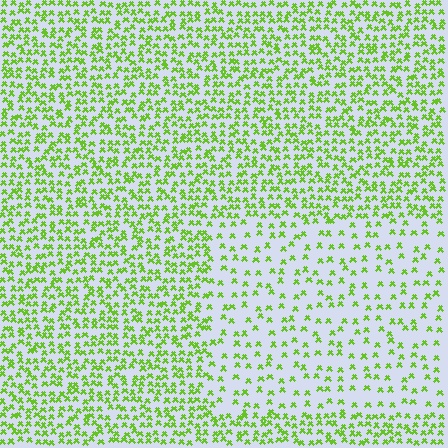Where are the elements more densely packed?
The elements are more densely packed outside the rectangle boundary.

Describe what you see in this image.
The image contains small lime elements arranged at two different densities. A rectangle-shaped region is visible where the elements are less densely packed than the surrounding area.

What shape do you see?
I see a rectangle.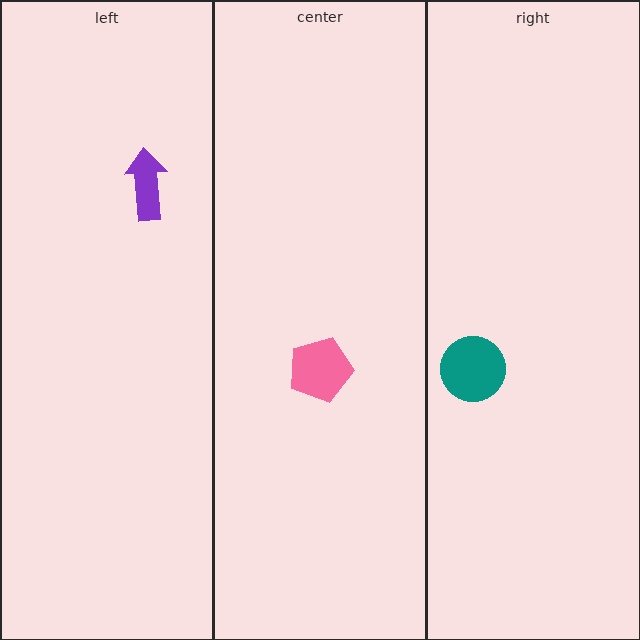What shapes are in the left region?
The purple arrow.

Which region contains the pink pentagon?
The center region.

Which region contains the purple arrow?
The left region.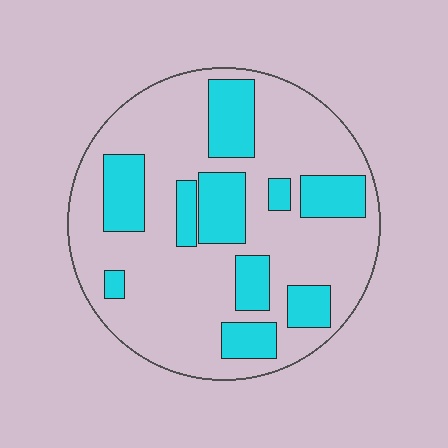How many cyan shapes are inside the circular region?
10.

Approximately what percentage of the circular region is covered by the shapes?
Approximately 30%.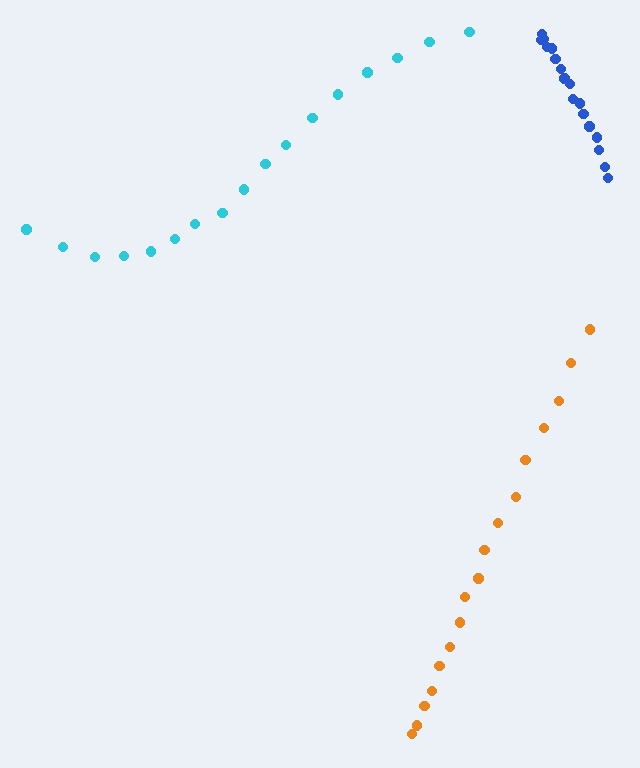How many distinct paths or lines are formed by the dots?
There are 3 distinct paths.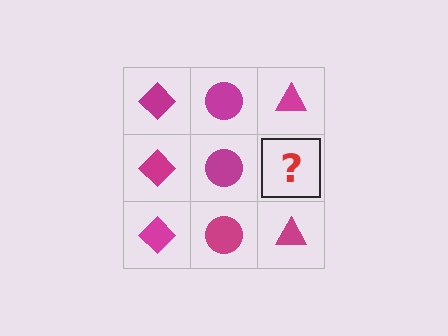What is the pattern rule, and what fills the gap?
The rule is that each column has a consistent shape. The gap should be filled with a magenta triangle.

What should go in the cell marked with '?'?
The missing cell should contain a magenta triangle.